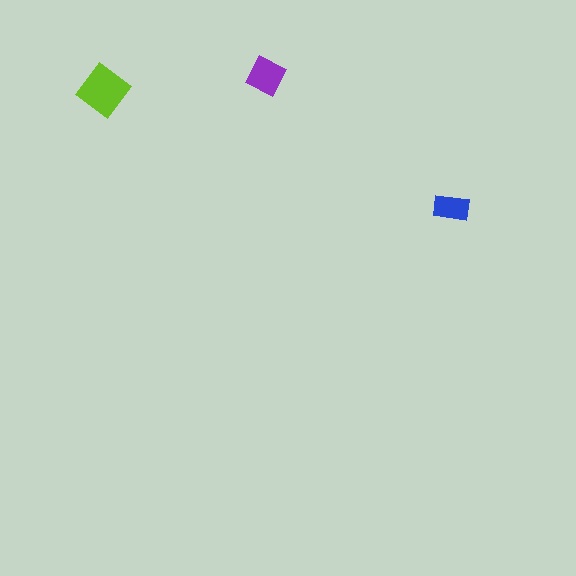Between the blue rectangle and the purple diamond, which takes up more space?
The purple diamond.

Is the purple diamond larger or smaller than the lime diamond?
Smaller.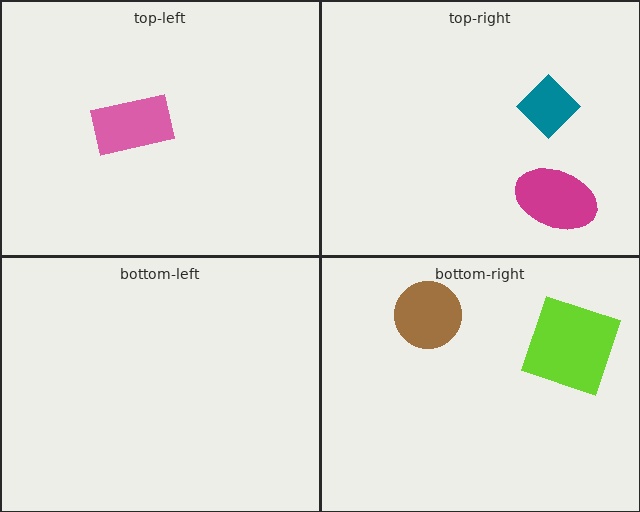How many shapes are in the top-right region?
2.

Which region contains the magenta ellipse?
The top-right region.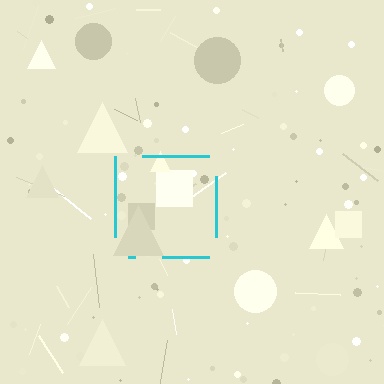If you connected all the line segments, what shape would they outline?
They would outline a square.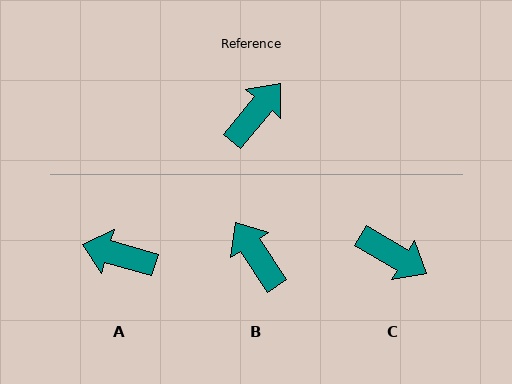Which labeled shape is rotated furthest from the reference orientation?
A, about 114 degrees away.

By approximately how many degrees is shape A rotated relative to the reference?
Approximately 114 degrees counter-clockwise.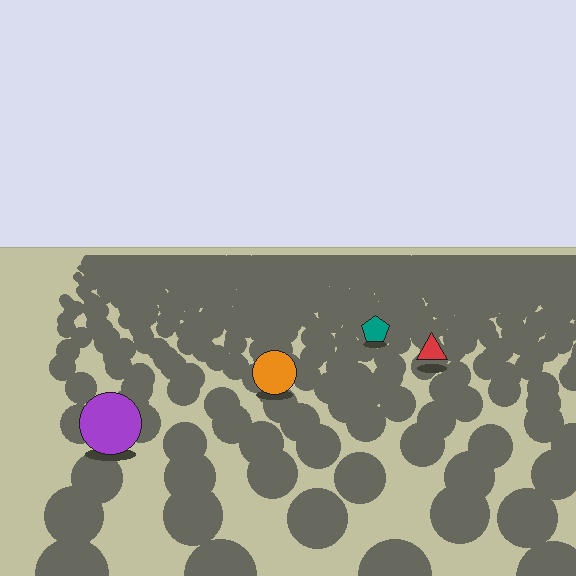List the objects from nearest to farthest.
From nearest to farthest: the purple circle, the orange circle, the red triangle, the teal pentagon.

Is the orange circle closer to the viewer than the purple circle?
No. The purple circle is closer — you can tell from the texture gradient: the ground texture is coarser near it.